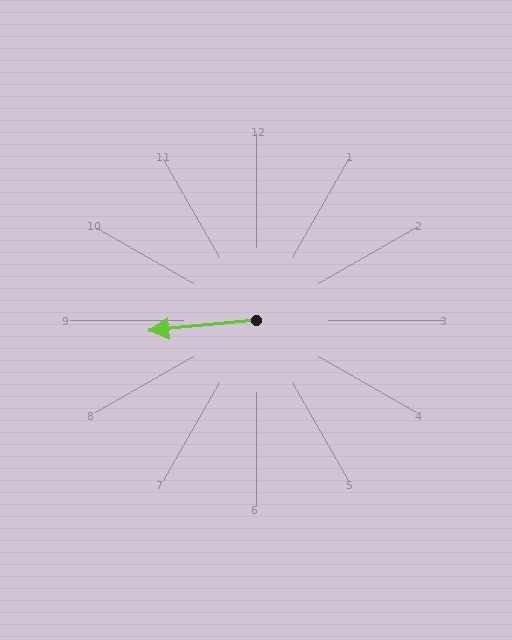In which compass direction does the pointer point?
West.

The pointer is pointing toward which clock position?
Roughly 9 o'clock.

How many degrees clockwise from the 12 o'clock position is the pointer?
Approximately 265 degrees.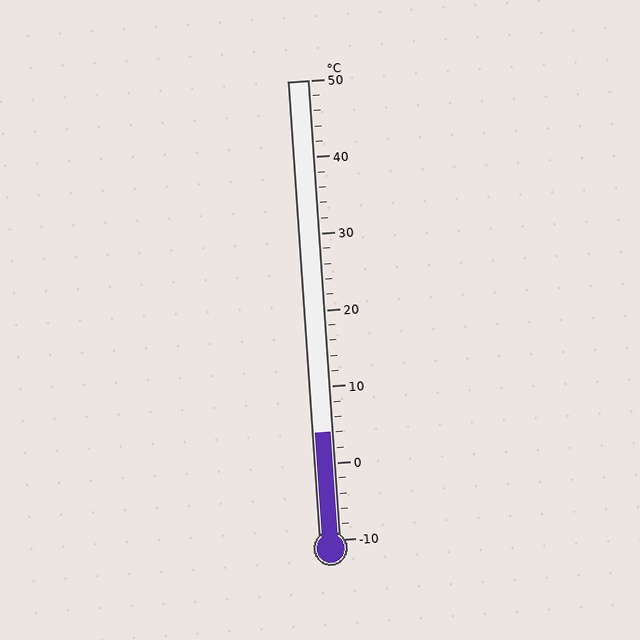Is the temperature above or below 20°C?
The temperature is below 20°C.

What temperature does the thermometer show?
The thermometer shows approximately 4°C.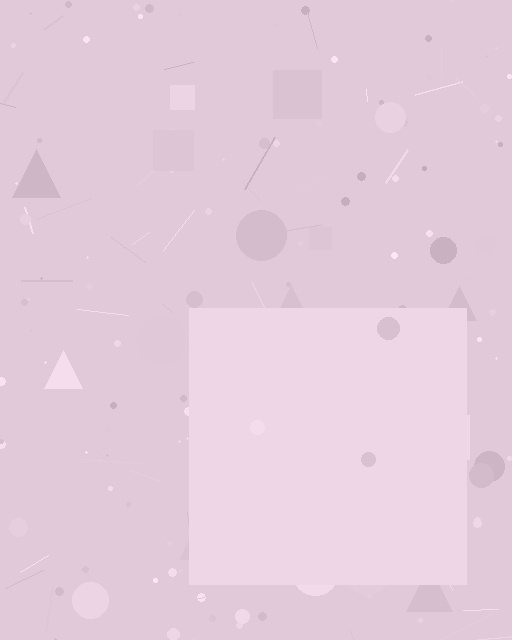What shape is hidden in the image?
A square is hidden in the image.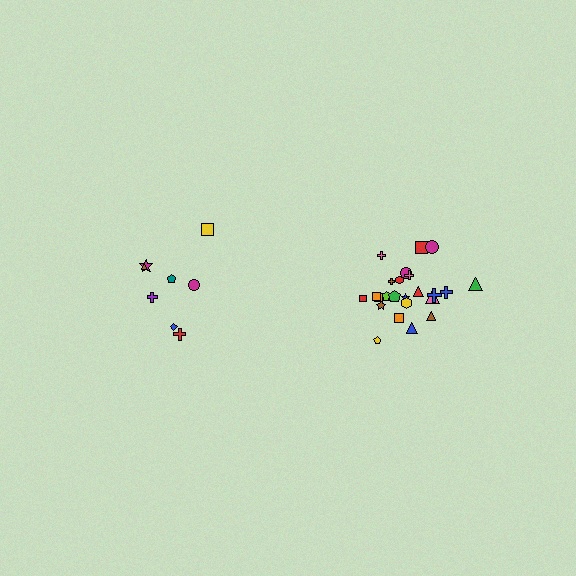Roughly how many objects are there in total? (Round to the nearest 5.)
Roughly 35 objects in total.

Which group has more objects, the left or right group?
The right group.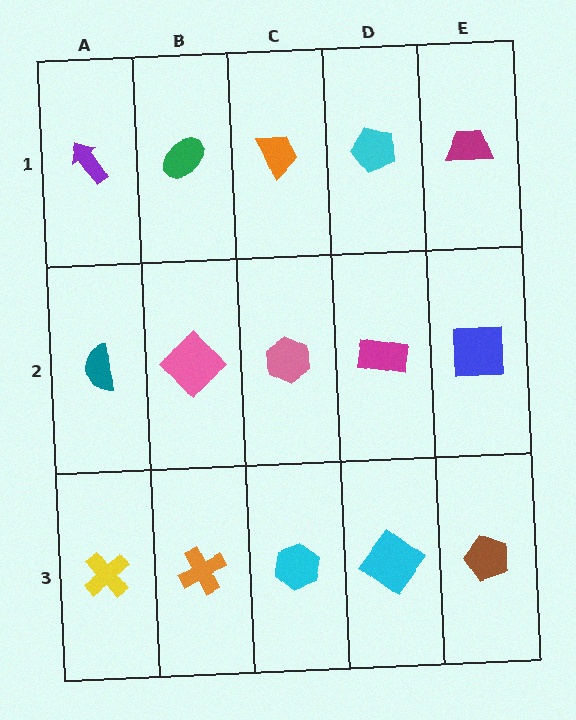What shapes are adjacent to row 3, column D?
A magenta rectangle (row 2, column D), a cyan hexagon (row 3, column C), a brown pentagon (row 3, column E).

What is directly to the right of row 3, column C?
A cyan diamond.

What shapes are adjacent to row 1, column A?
A teal semicircle (row 2, column A), a green ellipse (row 1, column B).